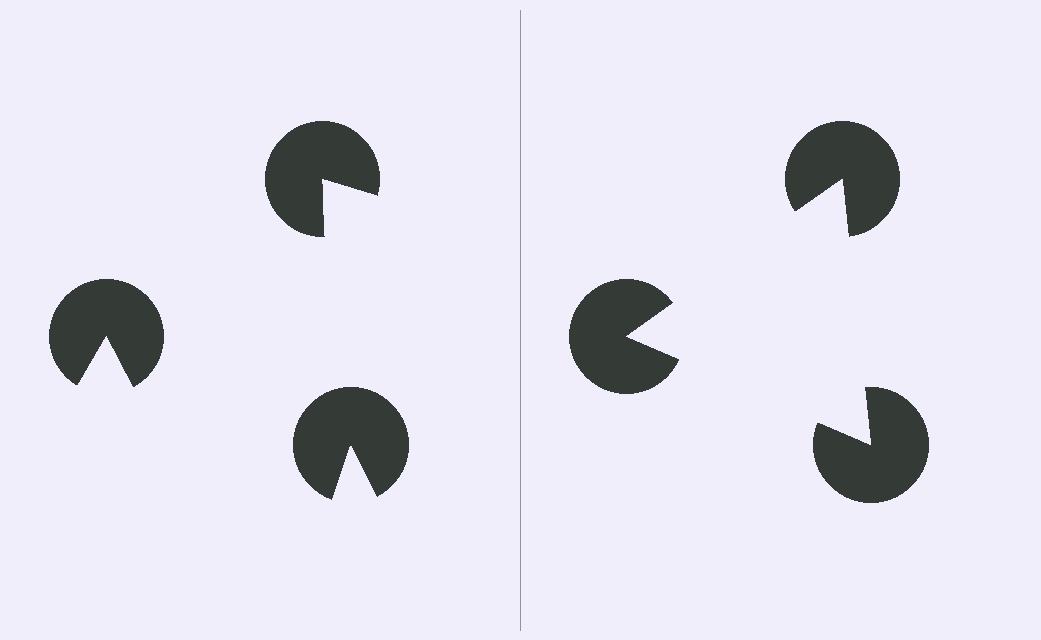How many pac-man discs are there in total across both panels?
6 — 3 on each side.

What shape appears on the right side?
An illusory triangle.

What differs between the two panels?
The pac-man discs are positioned identically on both sides; only the wedge orientations differ. On the right they align to a triangle; on the left they are misaligned.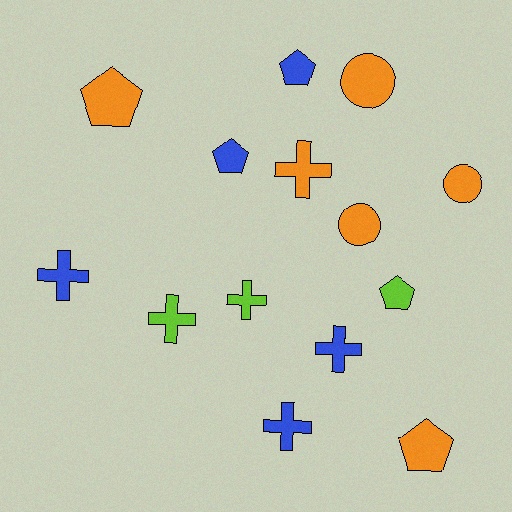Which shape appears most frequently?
Cross, with 6 objects.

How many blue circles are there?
There are no blue circles.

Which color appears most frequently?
Orange, with 6 objects.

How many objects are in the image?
There are 14 objects.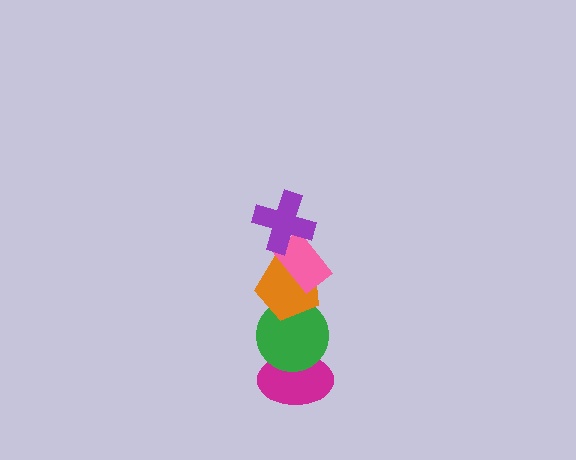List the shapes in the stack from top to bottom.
From top to bottom: the purple cross, the pink rectangle, the orange pentagon, the green circle, the magenta ellipse.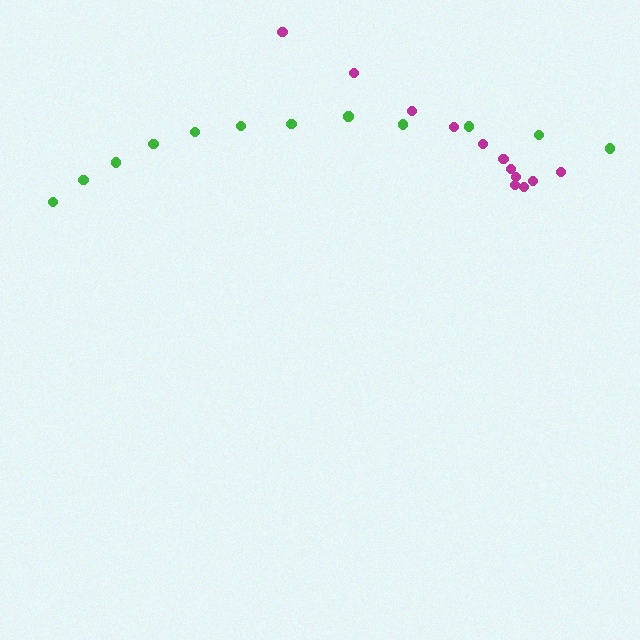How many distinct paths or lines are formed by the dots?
There are 2 distinct paths.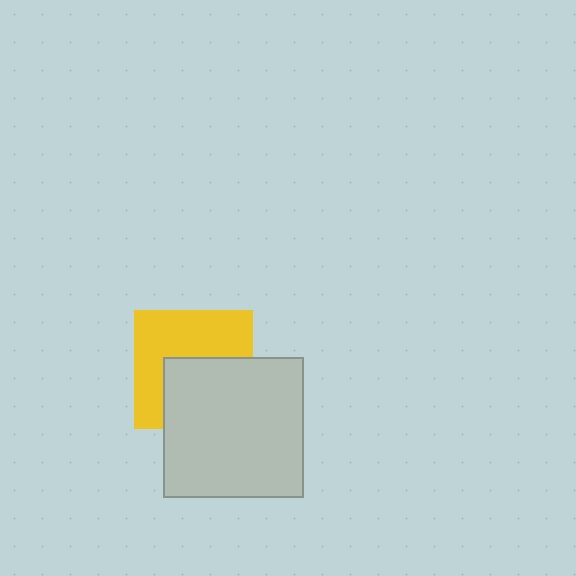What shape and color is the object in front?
The object in front is a light gray square.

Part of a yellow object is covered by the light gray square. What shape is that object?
It is a square.